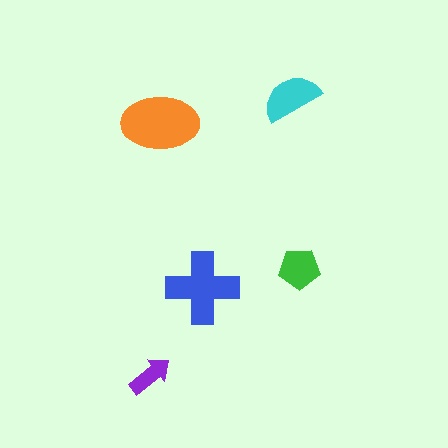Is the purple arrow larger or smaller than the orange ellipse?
Smaller.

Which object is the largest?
The orange ellipse.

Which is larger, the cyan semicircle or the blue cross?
The blue cross.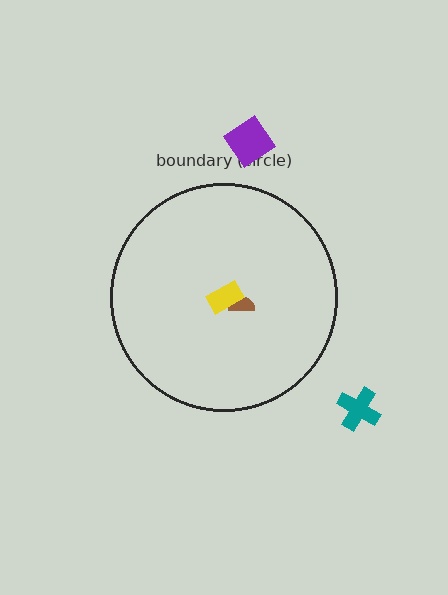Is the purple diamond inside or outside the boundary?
Outside.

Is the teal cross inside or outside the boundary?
Outside.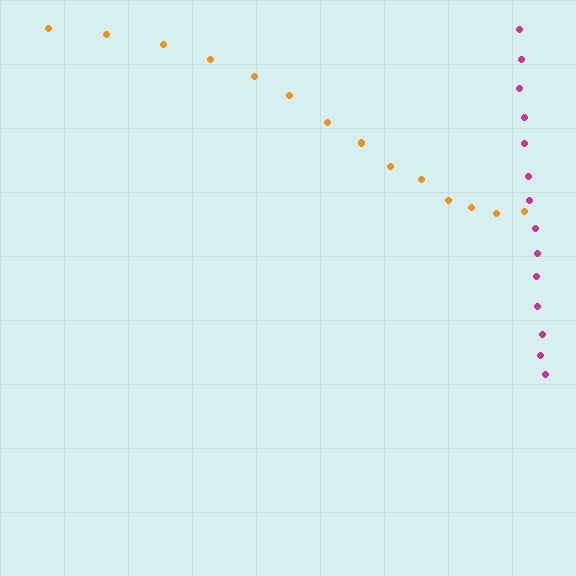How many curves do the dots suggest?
There are 2 distinct paths.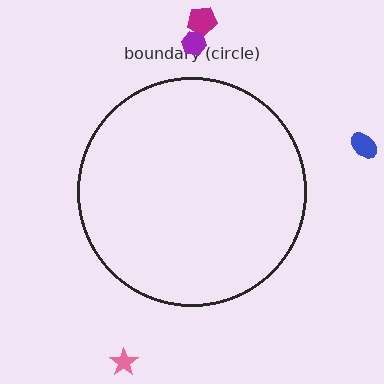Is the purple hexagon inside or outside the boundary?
Outside.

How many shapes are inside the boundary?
0 inside, 4 outside.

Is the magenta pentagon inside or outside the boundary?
Outside.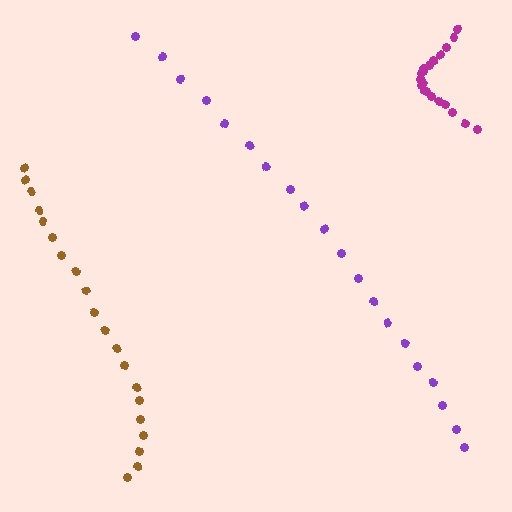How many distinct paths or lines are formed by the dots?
There are 3 distinct paths.